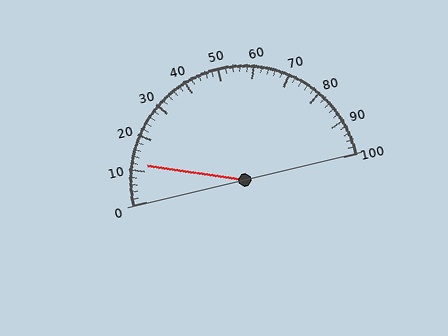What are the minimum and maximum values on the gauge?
The gauge ranges from 0 to 100.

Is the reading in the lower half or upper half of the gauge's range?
The reading is in the lower half of the range (0 to 100).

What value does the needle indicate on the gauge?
The needle indicates approximately 12.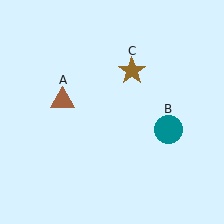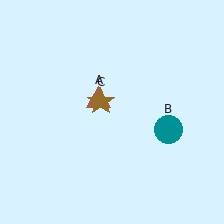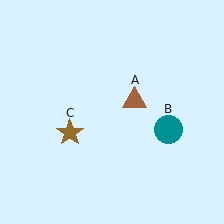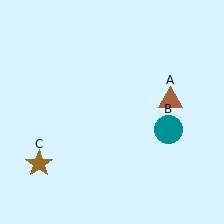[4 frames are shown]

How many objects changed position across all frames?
2 objects changed position: brown triangle (object A), brown star (object C).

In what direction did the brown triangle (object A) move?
The brown triangle (object A) moved right.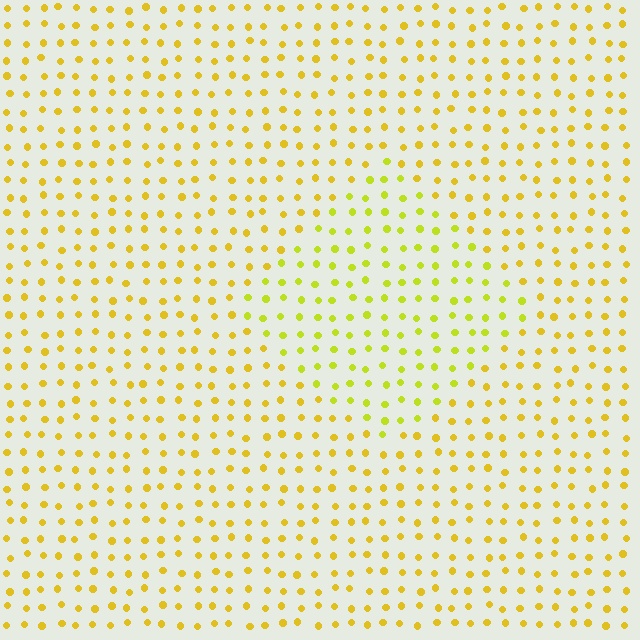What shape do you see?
I see a diamond.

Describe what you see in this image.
The image is filled with small yellow elements in a uniform arrangement. A diamond-shaped region is visible where the elements are tinted to a slightly different hue, forming a subtle color boundary.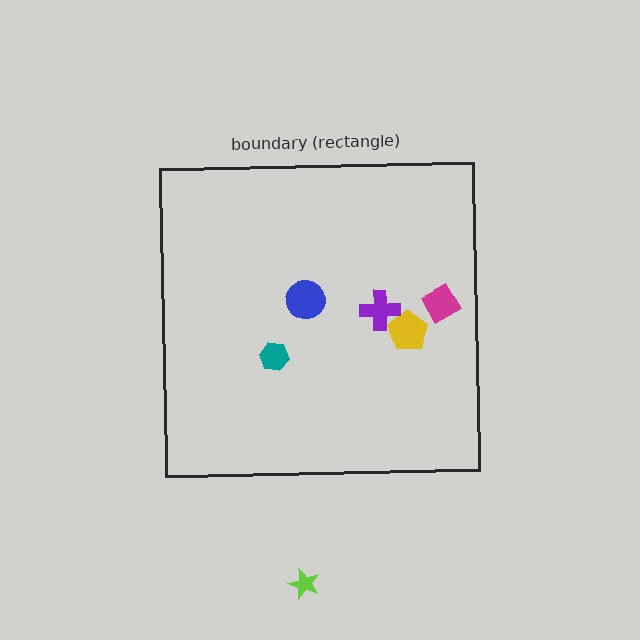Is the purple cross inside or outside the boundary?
Inside.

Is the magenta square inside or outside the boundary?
Inside.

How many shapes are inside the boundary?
5 inside, 1 outside.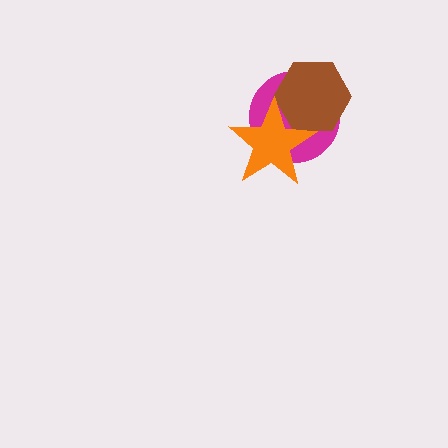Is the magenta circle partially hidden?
Yes, it is partially covered by another shape.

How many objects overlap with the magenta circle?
2 objects overlap with the magenta circle.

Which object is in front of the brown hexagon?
The orange star is in front of the brown hexagon.